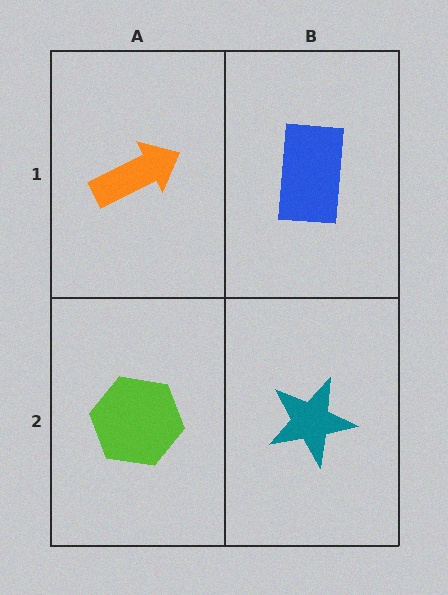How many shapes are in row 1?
2 shapes.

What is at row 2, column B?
A teal star.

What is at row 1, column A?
An orange arrow.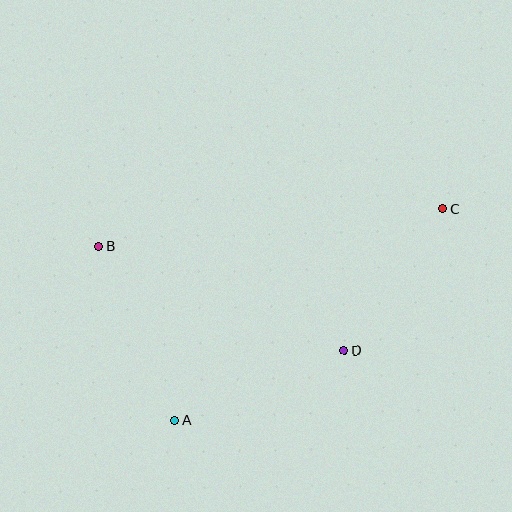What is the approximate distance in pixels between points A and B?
The distance between A and B is approximately 190 pixels.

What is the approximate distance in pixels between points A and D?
The distance between A and D is approximately 184 pixels.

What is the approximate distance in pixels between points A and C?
The distance between A and C is approximately 341 pixels.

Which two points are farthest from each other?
Points B and C are farthest from each other.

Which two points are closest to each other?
Points C and D are closest to each other.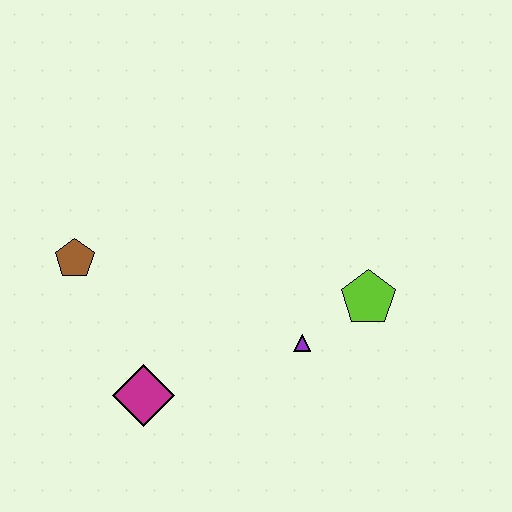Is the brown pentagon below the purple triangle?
No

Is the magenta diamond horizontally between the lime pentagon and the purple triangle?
No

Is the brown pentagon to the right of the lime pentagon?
No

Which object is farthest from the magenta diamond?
The lime pentagon is farthest from the magenta diamond.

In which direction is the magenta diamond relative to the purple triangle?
The magenta diamond is to the left of the purple triangle.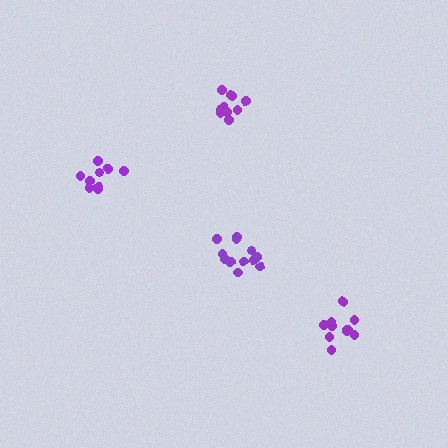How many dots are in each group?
Group 1: 10 dots, Group 2: 11 dots, Group 3: 12 dots, Group 4: 9 dots (42 total).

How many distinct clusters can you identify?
There are 4 distinct clusters.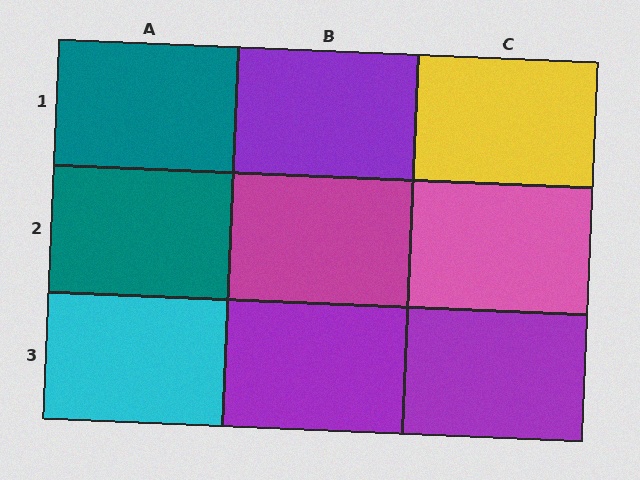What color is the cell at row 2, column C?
Pink.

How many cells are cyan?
1 cell is cyan.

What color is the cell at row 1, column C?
Yellow.